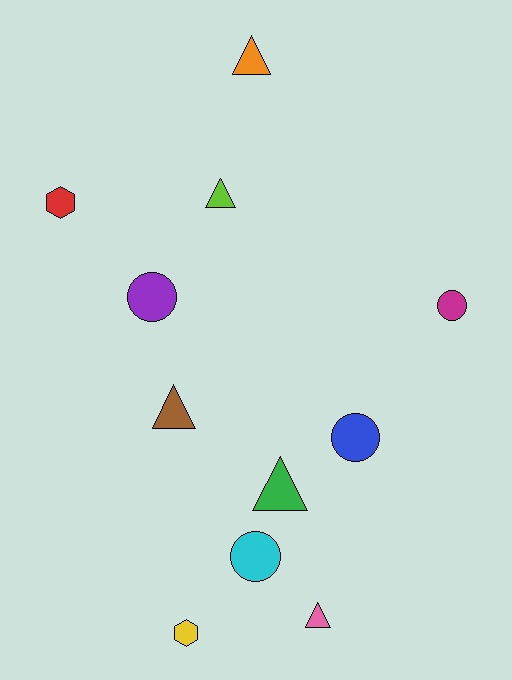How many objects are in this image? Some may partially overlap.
There are 11 objects.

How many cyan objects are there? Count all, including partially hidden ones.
There is 1 cyan object.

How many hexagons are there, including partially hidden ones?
There are 2 hexagons.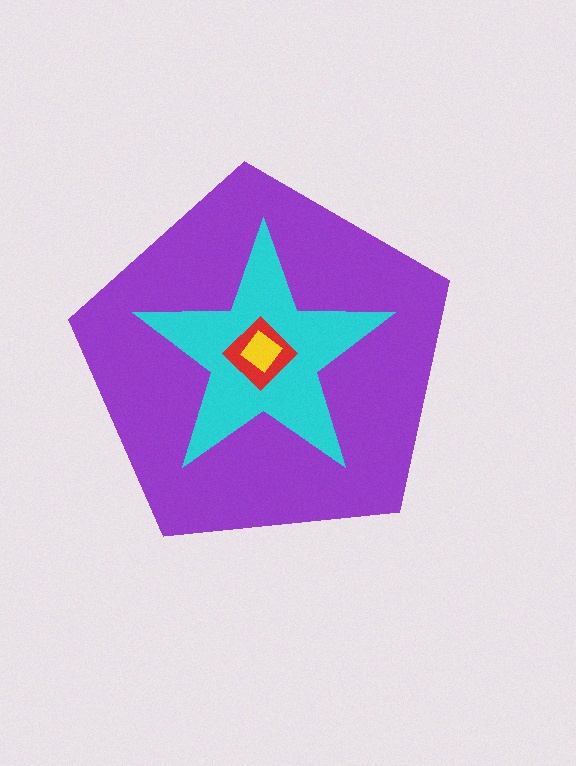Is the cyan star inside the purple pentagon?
Yes.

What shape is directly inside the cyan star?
The red diamond.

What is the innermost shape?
The yellow diamond.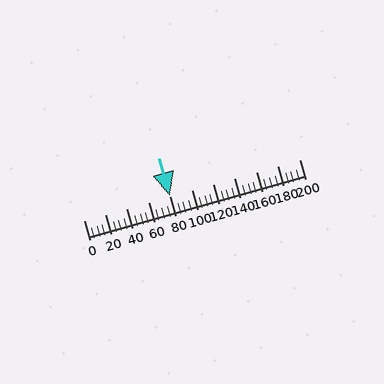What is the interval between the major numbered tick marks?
The major tick marks are spaced 20 units apart.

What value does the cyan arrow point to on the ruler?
The cyan arrow points to approximately 80.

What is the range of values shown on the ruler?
The ruler shows values from 0 to 200.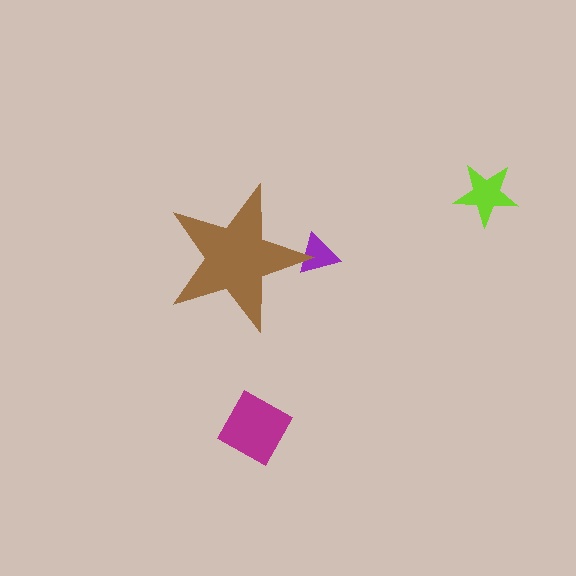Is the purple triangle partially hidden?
Yes, the purple triangle is partially hidden behind the brown star.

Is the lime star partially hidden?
No, the lime star is fully visible.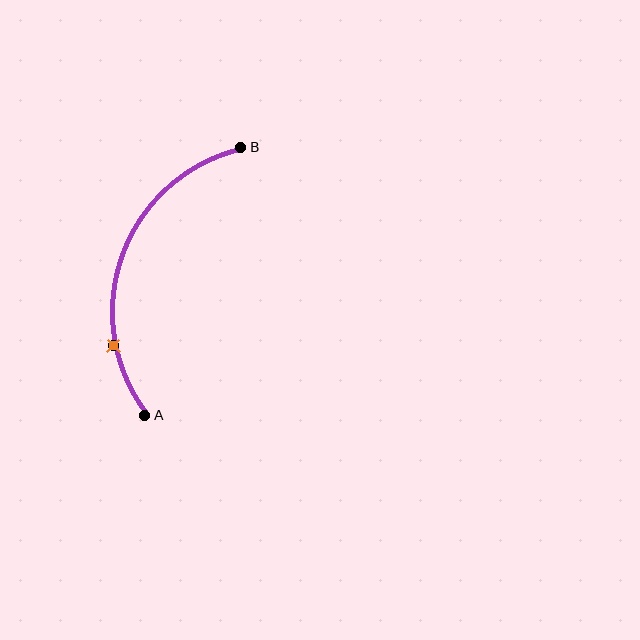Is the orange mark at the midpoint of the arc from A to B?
No. The orange mark lies on the arc but is closer to endpoint A. The arc midpoint would be at the point on the curve equidistant along the arc from both A and B.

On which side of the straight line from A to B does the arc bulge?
The arc bulges to the left of the straight line connecting A and B.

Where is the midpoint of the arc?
The arc midpoint is the point on the curve farthest from the straight line joining A and B. It sits to the left of that line.